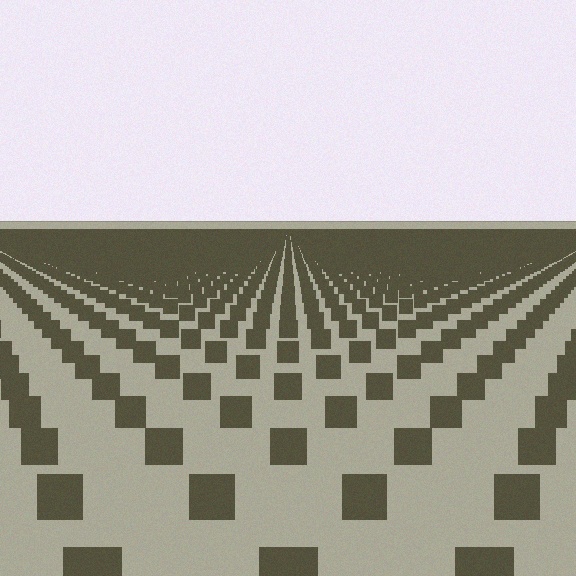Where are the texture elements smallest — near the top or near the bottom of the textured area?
Near the top.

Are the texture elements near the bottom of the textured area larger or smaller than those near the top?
Larger. Near the bottom, elements are closer to the viewer and appear at a bigger on-screen size.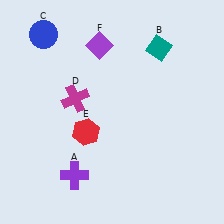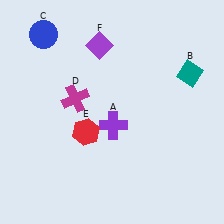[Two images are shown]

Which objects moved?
The objects that moved are: the purple cross (A), the teal diamond (B).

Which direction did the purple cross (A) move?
The purple cross (A) moved up.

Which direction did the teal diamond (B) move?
The teal diamond (B) moved right.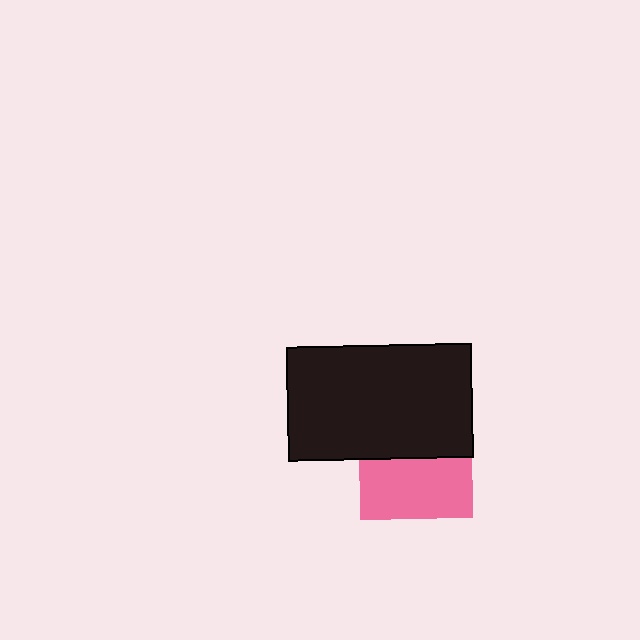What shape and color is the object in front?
The object in front is a black rectangle.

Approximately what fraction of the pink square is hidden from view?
Roughly 47% of the pink square is hidden behind the black rectangle.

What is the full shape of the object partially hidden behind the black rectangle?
The partially hidden object is a pink square.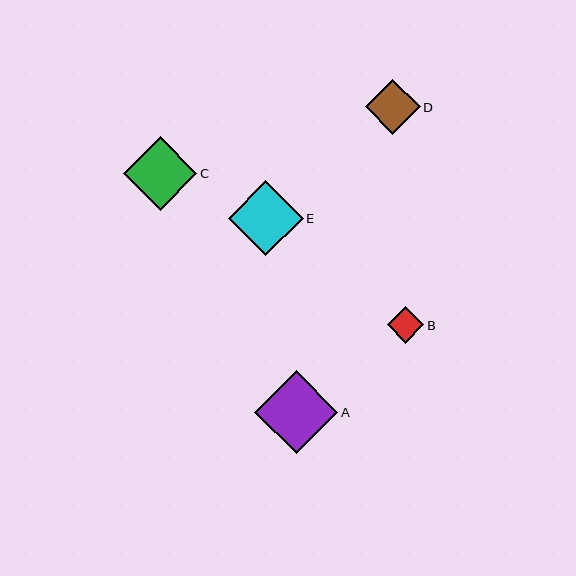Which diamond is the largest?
Diamond A is the largest with a size of approximately 83 pixels.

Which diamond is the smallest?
Diamond B is the smallest with a size of approximately 37 pixels.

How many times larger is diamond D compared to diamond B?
Diamond D is approximately 1.5 times the size of diamond B.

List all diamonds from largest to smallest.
From largest to smallest: A, E, C, D, B.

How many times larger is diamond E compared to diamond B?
Diamond E is approximately 2.0 times the size of diamond B.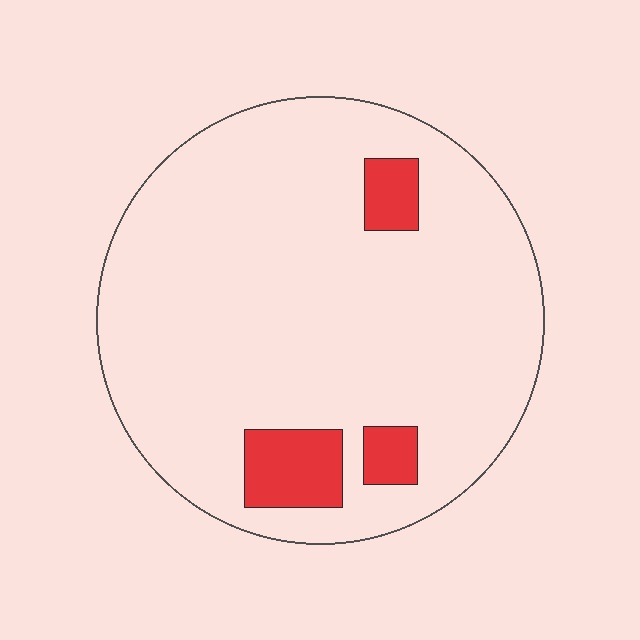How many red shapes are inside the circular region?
3.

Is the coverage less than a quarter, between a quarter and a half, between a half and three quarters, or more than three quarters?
Less than a quarter.